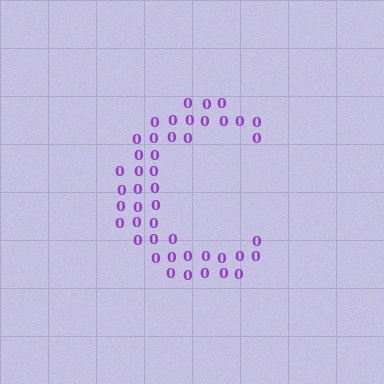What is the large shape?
The large shape is the letter C.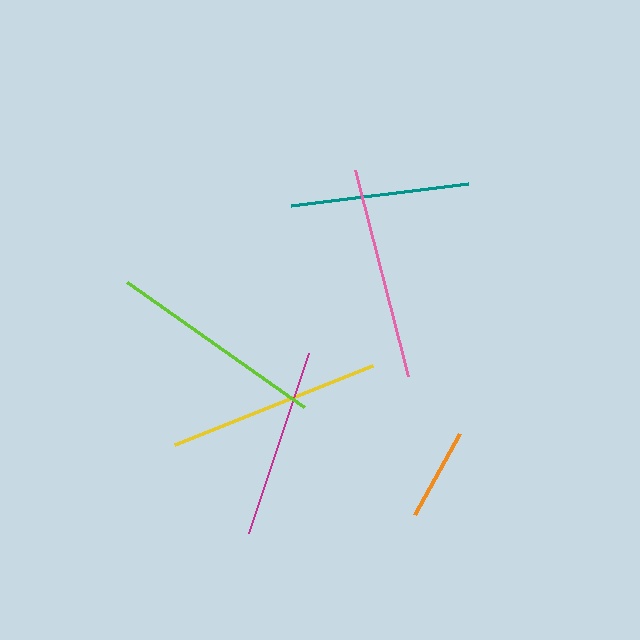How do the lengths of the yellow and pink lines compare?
The yellow and pink lines are approximately the same length.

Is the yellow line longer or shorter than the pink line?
The yellow line is longer than the pink line.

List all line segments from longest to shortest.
From longest to shortest: lime, yellow, pink, magenta, teal, orange.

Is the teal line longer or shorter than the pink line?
The pink line is longer than the teal line.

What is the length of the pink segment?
The pink segment is approximately 213 pixels long.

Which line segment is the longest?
The lime line is the longest at approximately 217 pixels.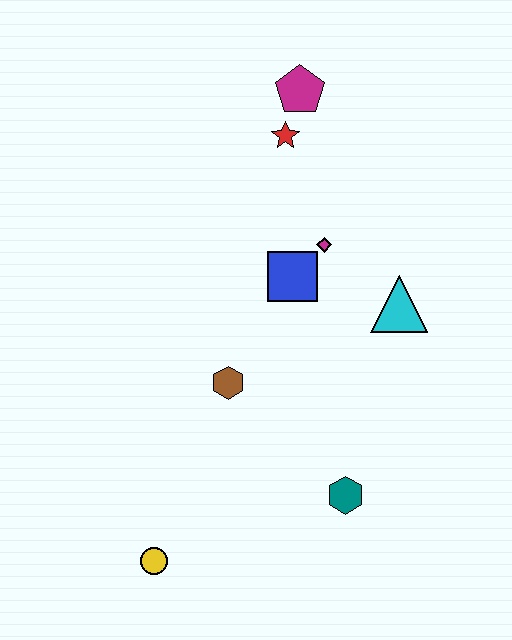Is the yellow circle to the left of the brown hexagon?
Yes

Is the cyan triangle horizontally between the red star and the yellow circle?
No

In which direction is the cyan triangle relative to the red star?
The cyan triangle is below the red star.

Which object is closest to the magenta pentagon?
The red star is closest to the magenta pentagon.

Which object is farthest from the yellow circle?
The magenta pentagon is farthest from the yellow circle.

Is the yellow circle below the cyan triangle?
Yes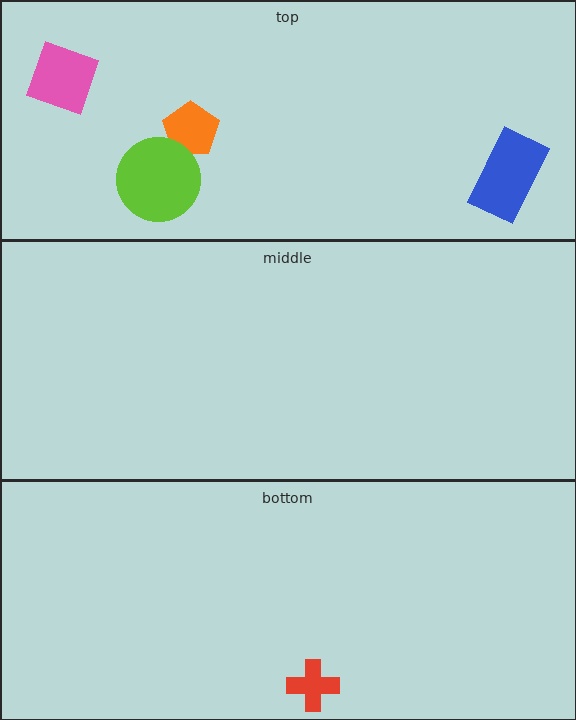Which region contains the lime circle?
The top region.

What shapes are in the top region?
The orange pentagon, the pink diamond, the lime circle, the blue rectangle.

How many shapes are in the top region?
4.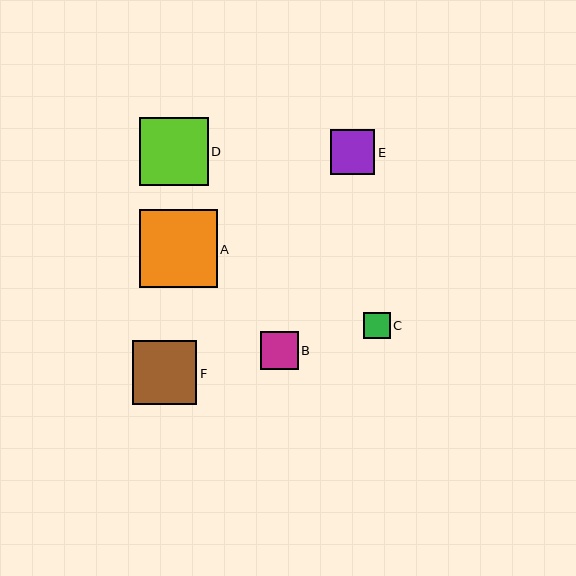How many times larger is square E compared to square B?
Square E is approximately 1.2 times the size of square B.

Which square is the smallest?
Square C is the smallest with a size of approximately 27 pixels.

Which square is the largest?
Square A is the largest with a size of approximately 78 pixels.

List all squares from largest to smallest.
From largest to smallest: A, D, F, E, B, C.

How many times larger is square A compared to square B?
Square A is approximately 2.1 times the size of square B.